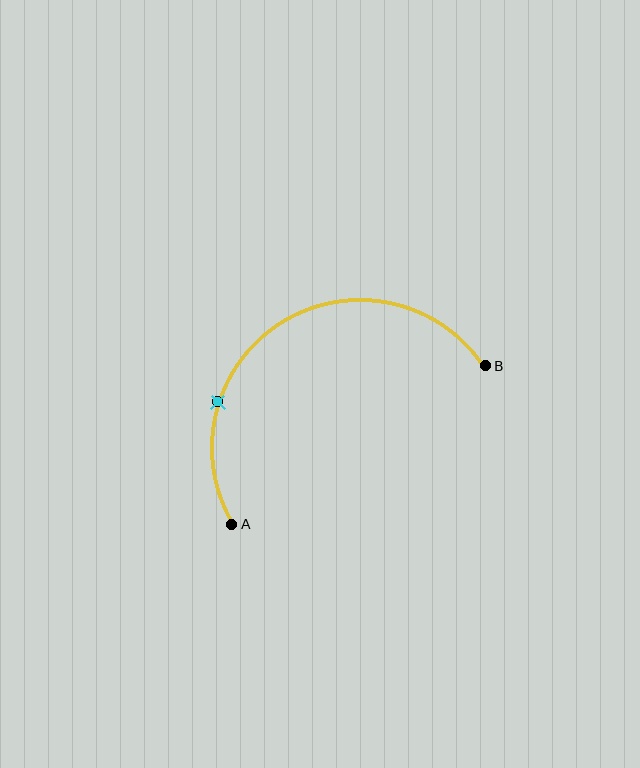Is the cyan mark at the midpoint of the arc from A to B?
No. The cyan mark lies on the arc but is closer to endpoint A. The arc midpoint would be at the point on the curve equidistant along the arc from both A and B.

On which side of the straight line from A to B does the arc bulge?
The arc bulges above the straight line connecting A and B.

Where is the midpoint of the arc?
The arc midpoint is the point on the curve farthest from the straight line joining A and B. It sits above that line.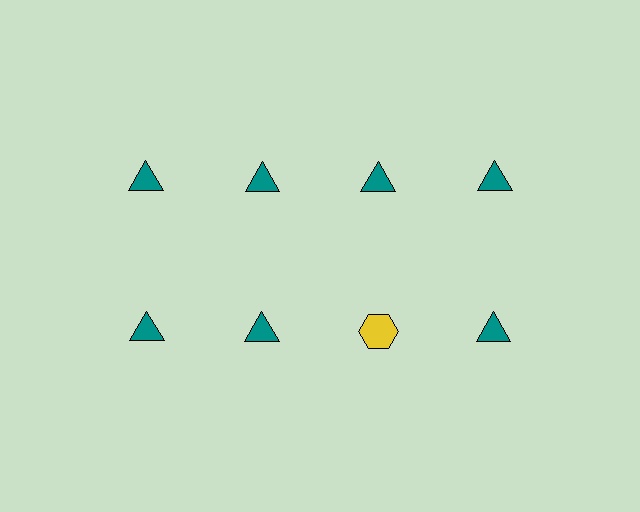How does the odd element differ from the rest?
It differs in both color (yellow instead of teal) and shape (hexagon instead of triangle).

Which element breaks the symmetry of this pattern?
The yellow hexagon in the second row, center column breaks the symmetry. All other shapes are teal triangles.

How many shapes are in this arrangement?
There are 8 shapes arranged in a grid pattern.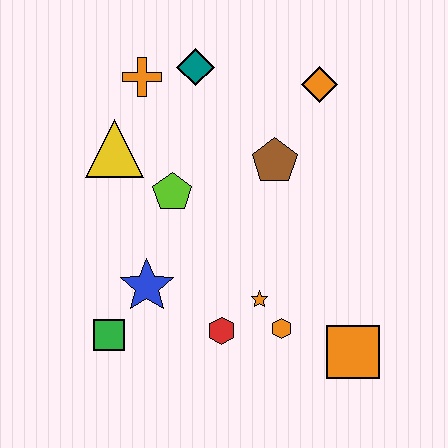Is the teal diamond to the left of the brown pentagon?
Yes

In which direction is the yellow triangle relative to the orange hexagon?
The yellow triangle is above the orange hexagon.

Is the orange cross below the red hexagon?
No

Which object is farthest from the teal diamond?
The orange square is farthest from the teal diamond.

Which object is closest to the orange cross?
The teal diamond is closest to the orange cross.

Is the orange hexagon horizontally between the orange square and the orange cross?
Yes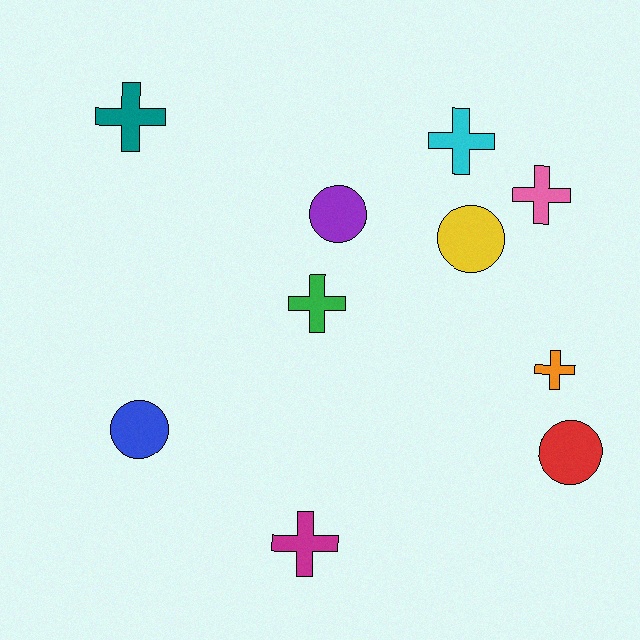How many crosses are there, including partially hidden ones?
There are 6 crosses.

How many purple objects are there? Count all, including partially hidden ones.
There is 1 purple object.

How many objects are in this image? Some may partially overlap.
There are 10 objects.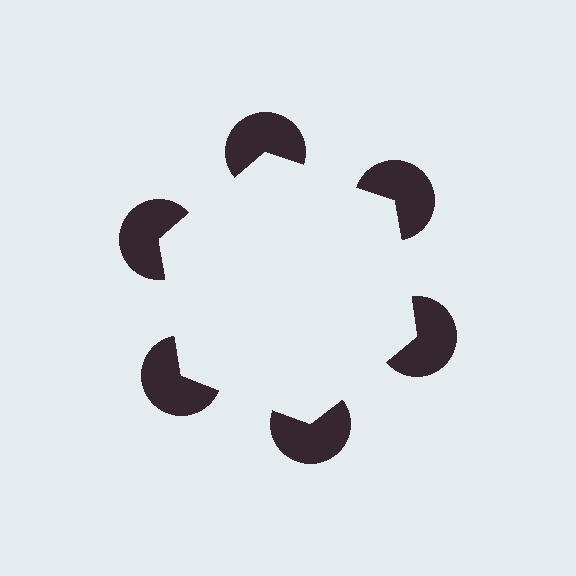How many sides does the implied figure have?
6 sides.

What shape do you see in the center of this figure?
An illusory hexagon — its edges are inferred from the aligned wedge cuts in the pac-man discs, not physically drawn.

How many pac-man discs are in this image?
There are 6 — one at each vertex of the illusory hexagon.